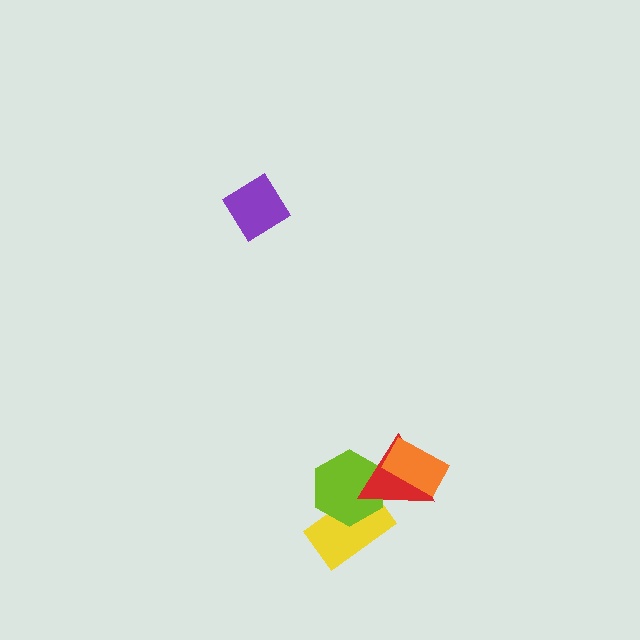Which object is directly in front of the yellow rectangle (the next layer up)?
The lime hexagon is directly in front of the yellow rectangle.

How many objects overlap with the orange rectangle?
1 object overlaps with the orange rectangle.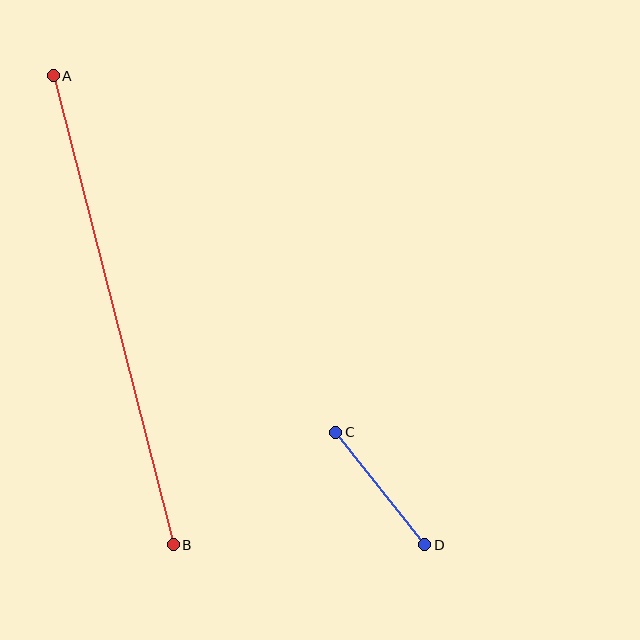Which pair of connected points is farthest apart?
Points A and B are farthest apart.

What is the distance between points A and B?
The distance is approximately 484 pixels.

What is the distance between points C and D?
The distance is approximately 143 pixels.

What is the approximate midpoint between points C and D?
The midpoint is at approximately (380, 489) pixels.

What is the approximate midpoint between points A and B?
The midpoint is at approximately (113, 310) pixels.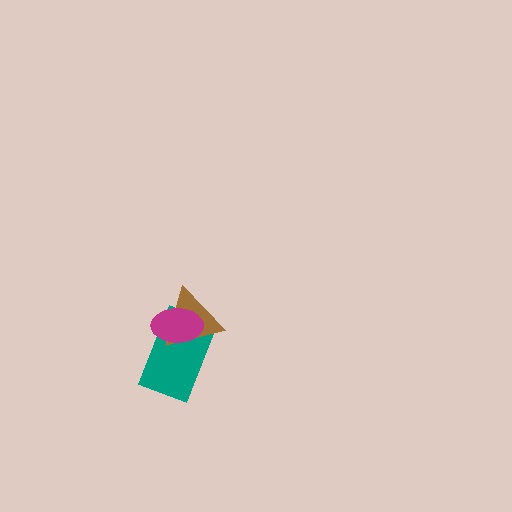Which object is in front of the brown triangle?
The magenta ellipse is in front of the brown triangle.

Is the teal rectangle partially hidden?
Yes, it is partially covered by another shape.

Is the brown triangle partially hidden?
Yes, it is partially covered by another shape.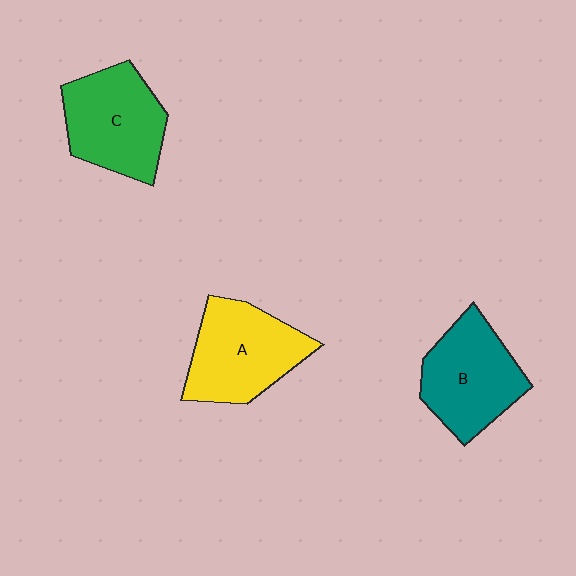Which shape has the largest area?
Shape A (yellow).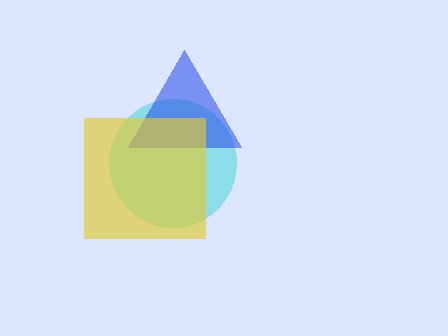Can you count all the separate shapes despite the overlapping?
Yes, there are 3 separate shapes.